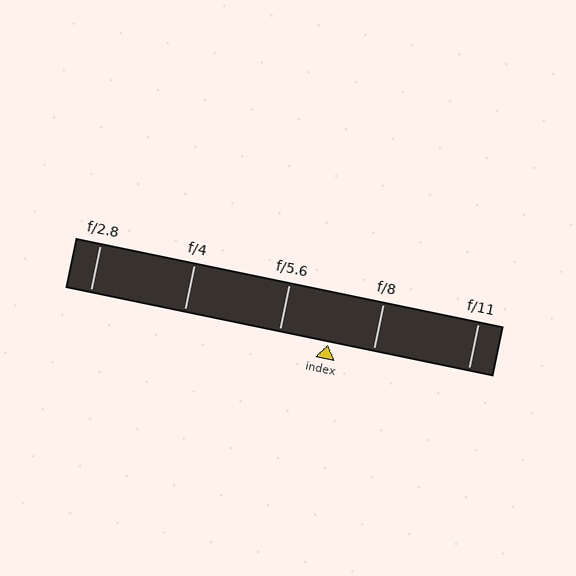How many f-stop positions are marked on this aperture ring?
There are 5 f-stop positions marked.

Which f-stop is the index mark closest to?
The index mark is closest to f/8.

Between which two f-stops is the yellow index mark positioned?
The index mark is between f/5.6 and f/8.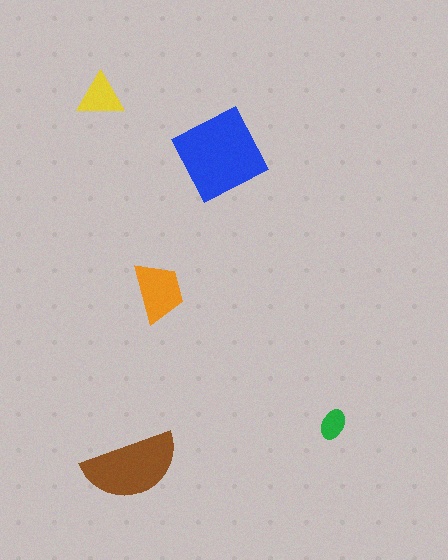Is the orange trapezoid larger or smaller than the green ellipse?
Larger.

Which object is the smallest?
The green ellipse.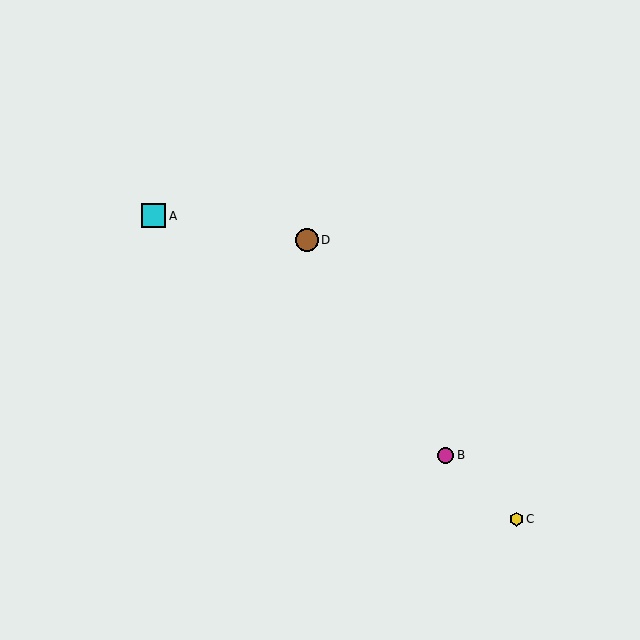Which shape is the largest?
The cyan square (labeled A) is the largest.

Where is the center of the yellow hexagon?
The center of the yellow hexagon is at (516, 520).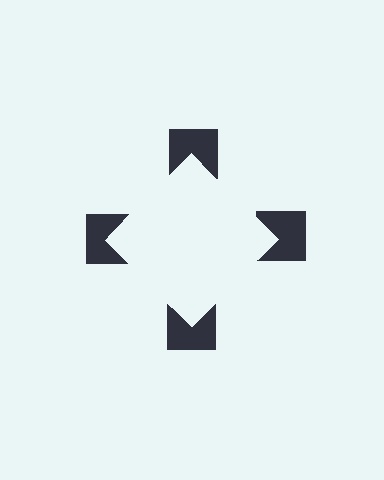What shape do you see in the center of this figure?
An illusory square — its edges are inferred from the aligned wedge cuts in the notched squares, not physically drawn.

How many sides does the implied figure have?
4 sides.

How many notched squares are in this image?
There are 4 — one at each vertex of the illusory square.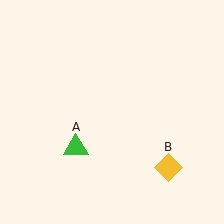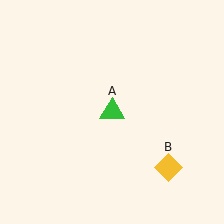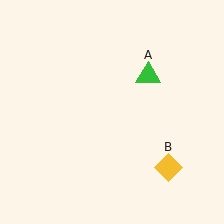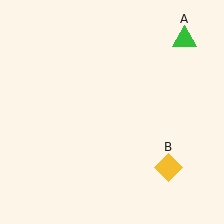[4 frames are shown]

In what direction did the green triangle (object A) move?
The green triangle (object A) moved up and to the right.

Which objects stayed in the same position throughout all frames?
Yellow diamond (object B) remained stationary.